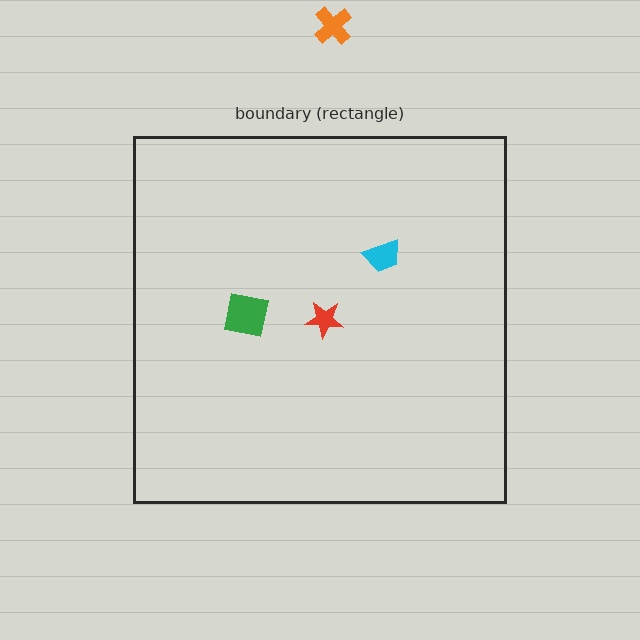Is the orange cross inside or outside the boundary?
Outside.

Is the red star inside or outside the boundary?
Inside.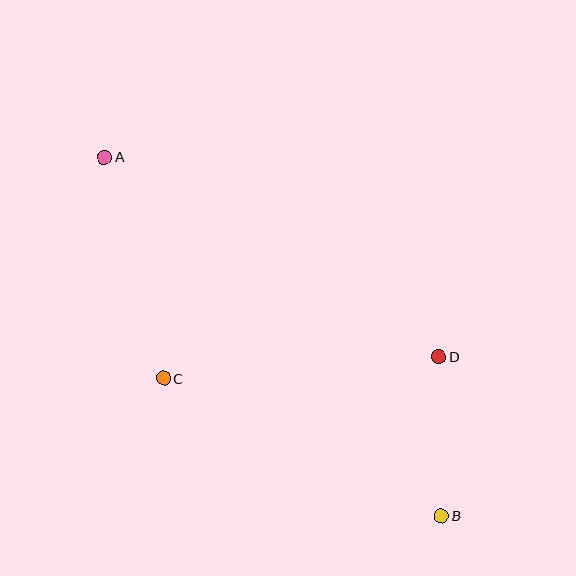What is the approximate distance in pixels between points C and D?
The distance between C and D is approximately 276 pixels.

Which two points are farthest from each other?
Points A and B are farthest from each other.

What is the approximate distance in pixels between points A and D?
The distance between A and D is approximately 390 pixels.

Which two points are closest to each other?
Points B and D are closest to each other.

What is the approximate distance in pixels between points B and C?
The distance between B and C is approximately 310 pixels.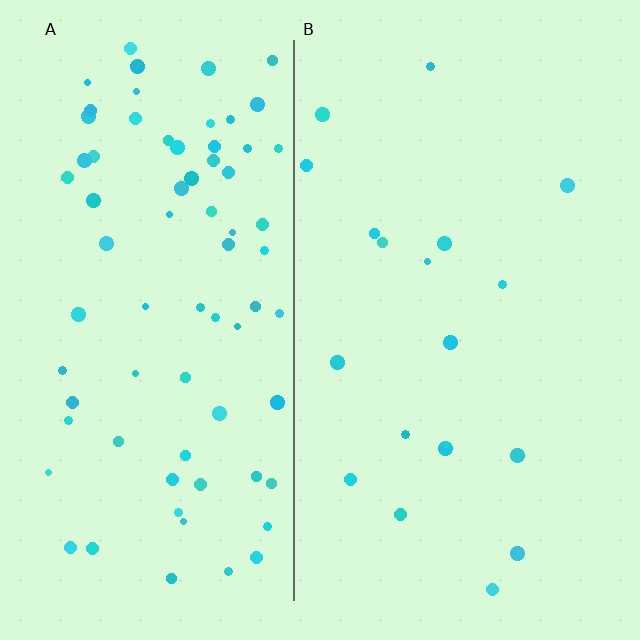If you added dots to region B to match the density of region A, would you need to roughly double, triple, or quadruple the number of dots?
Approximately quadruple.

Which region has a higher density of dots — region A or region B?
A (the left).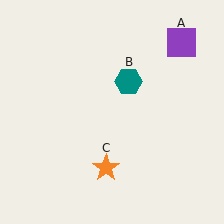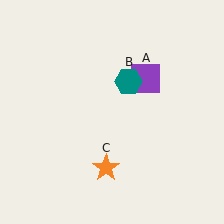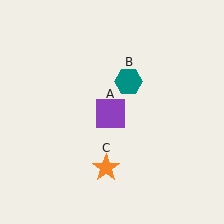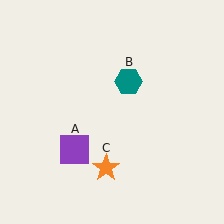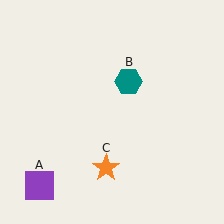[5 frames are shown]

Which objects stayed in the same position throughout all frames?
Teal hexagon (object B) and orange star (object C) remained stationary.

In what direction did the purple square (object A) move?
The purple square (object A) moved down and to the left.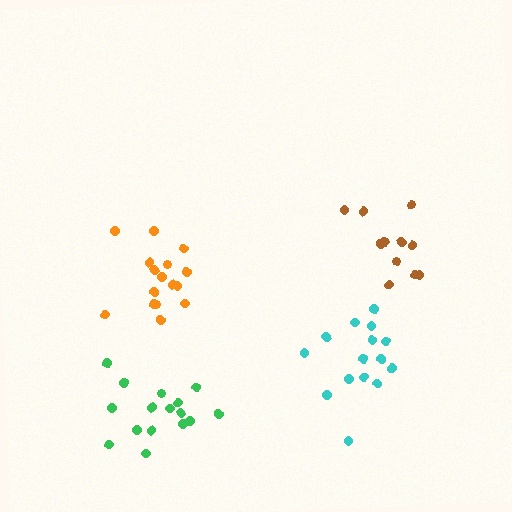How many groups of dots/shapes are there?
There are 4 groups.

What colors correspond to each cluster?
The clusters are colored: orange, green, cyan, brown.